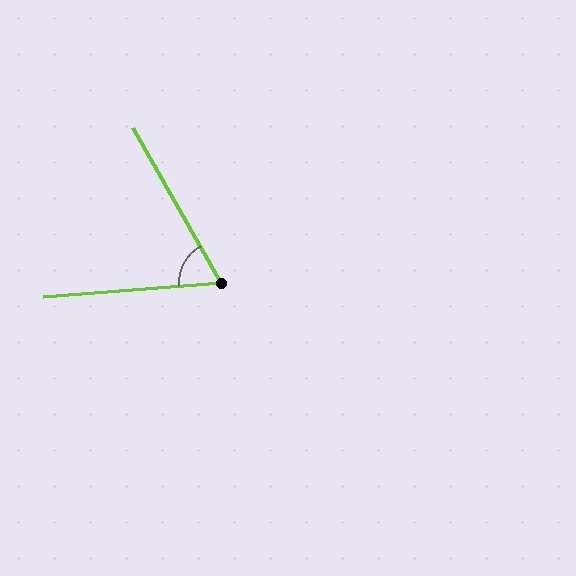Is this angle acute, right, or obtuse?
It is acute.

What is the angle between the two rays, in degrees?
Approximately 65 degrees.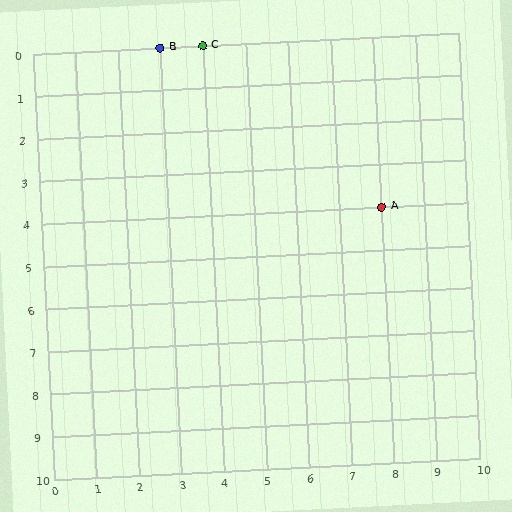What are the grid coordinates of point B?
Point B is at grid coordinates (3, 0).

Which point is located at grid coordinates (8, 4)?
Point A is at (8, 4).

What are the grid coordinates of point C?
Point C is at grid coordinates (4, 0).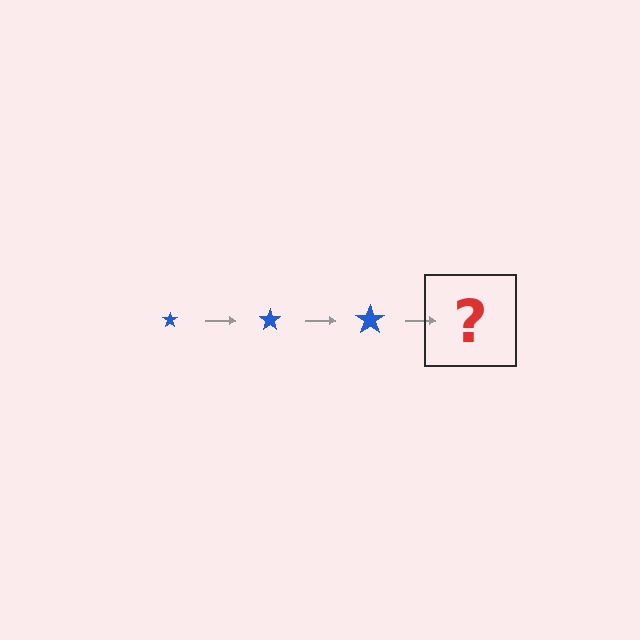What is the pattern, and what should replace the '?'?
The pattern is that the star gets progressively larger each step. The '?' should be a blue star, larger than the previous one.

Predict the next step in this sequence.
The next step is a blue star, larger than the previous one.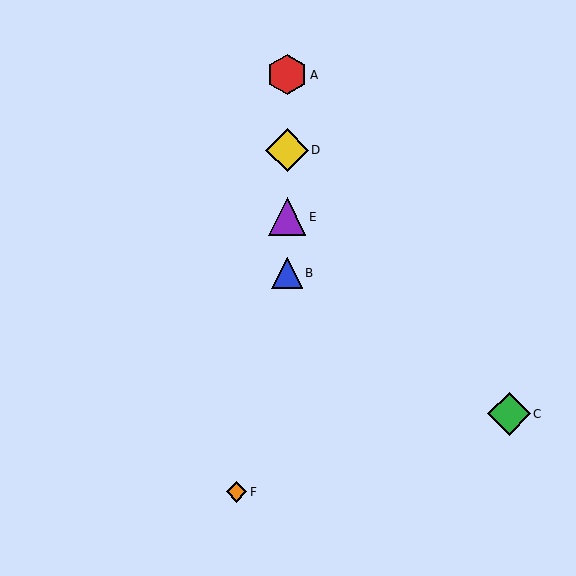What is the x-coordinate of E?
Object E is at x≈287.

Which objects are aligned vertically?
Objects A, B, D, E are aligned vertically.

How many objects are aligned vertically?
4 objects (A, B, D, E) are aligned vertically.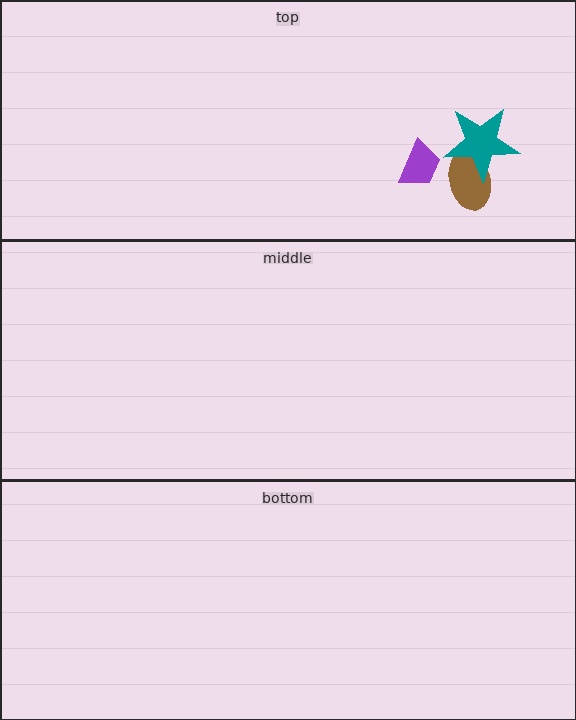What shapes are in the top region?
The brown ellipse, the purple trapezoid, the teal star.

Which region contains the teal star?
The top region.